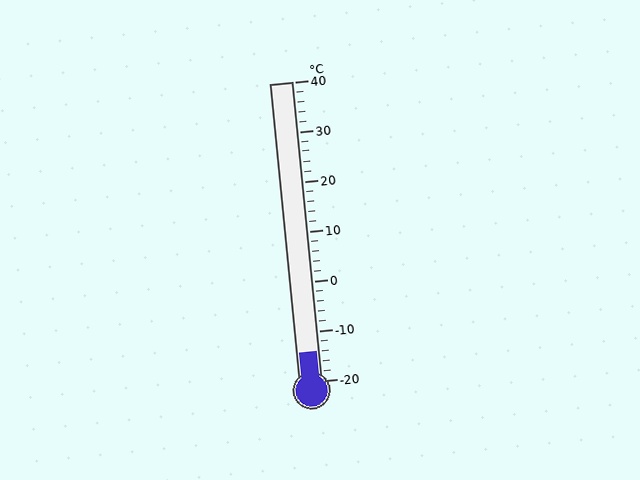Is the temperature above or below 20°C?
The temperature is below 20°C.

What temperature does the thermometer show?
The thermometer shows approximately -14°C.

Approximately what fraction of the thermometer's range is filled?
The thermometer is filled to approximately 10% of its range.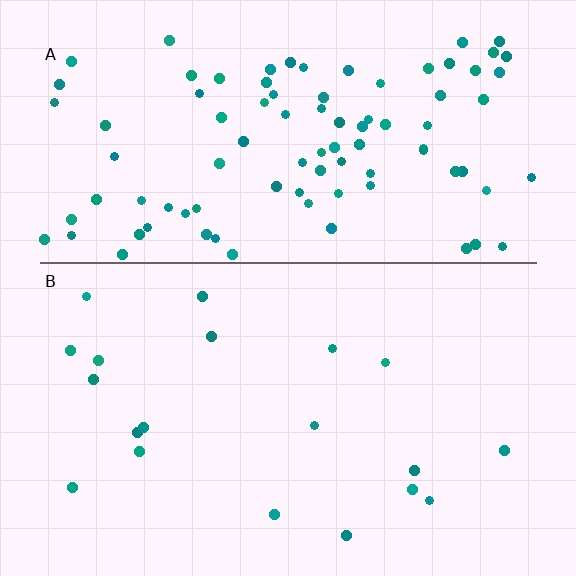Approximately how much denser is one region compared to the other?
Approximately 4.9× — region A over region B.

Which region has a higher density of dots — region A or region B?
A (the top).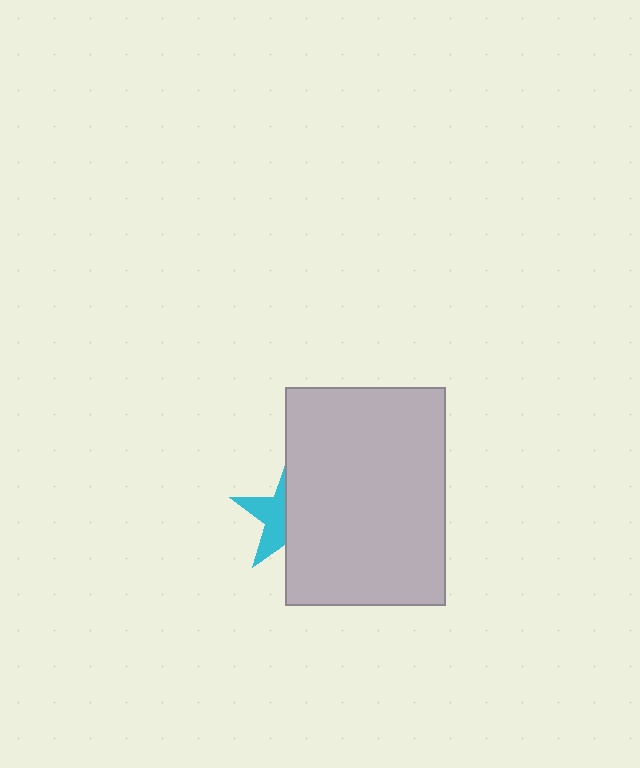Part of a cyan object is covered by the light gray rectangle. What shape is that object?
It is a star.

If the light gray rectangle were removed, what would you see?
You would see the complete cyan star.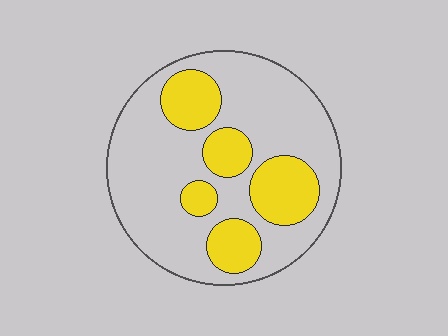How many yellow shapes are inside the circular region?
5.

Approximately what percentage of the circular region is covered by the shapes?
Approximately 30%.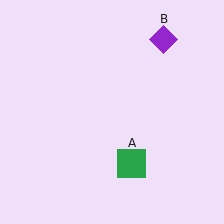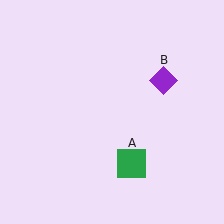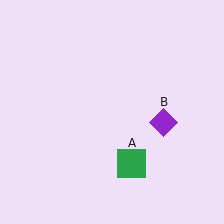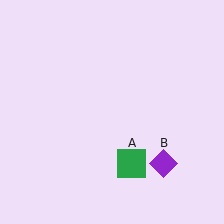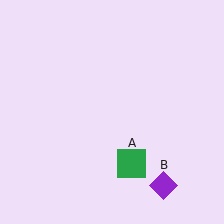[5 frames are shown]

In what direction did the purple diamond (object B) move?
The purple diamond (object B) moved down.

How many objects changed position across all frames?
1 object changed position: purple diamond (object B).